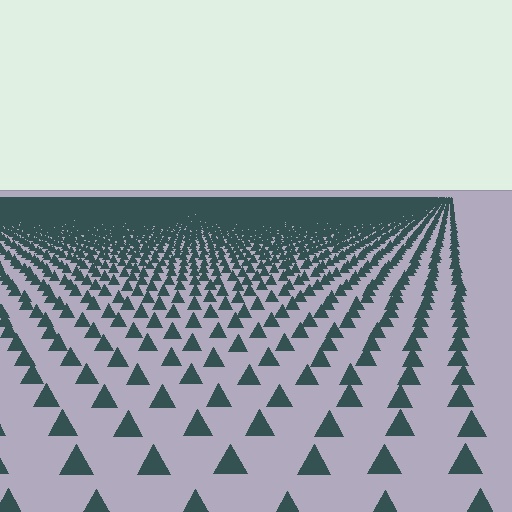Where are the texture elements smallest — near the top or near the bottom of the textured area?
Near the top.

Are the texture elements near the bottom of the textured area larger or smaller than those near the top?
Larger. Near the bottom, elements are closer to the viewer and appear at a bigger on-screen size.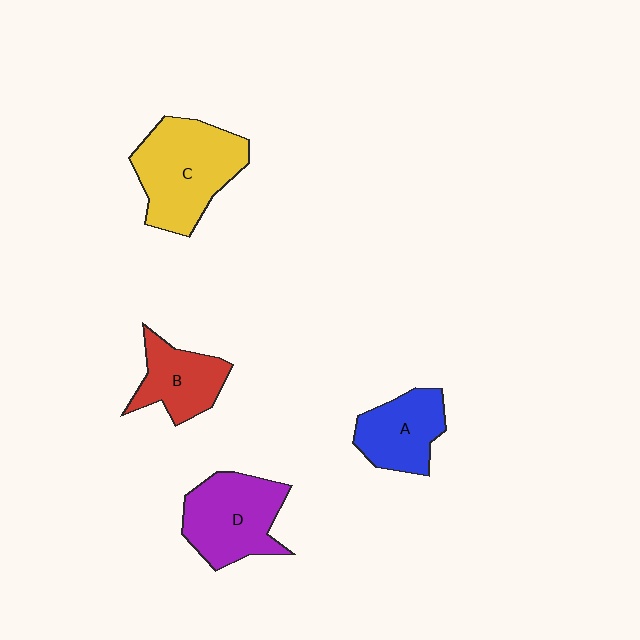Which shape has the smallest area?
Shape B (red).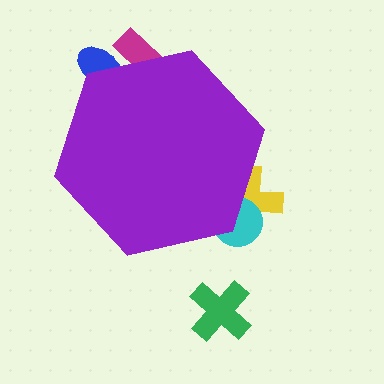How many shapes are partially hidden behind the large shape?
4 shapes are partially hidden.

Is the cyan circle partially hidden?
Yes, the cyan circle is partially hidden behind the purple hexagon.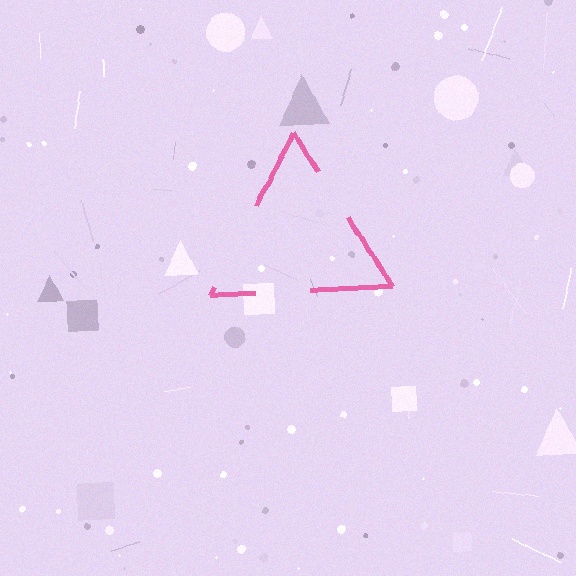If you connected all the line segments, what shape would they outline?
They would outline a triangle.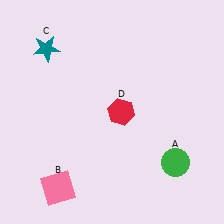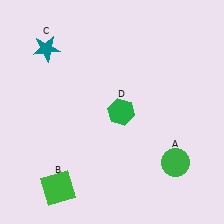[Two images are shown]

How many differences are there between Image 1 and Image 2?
There are 2 differences between the two images.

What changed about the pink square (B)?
In Image 1, B is pink. In Image 2, it changed to green.